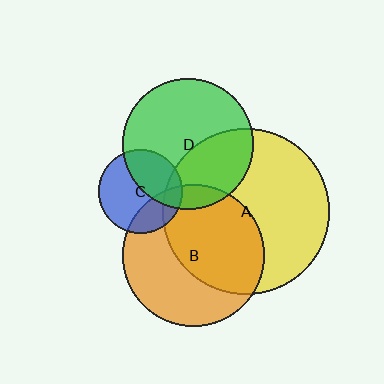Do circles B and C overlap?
Yes.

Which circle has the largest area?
Circle A (yellow).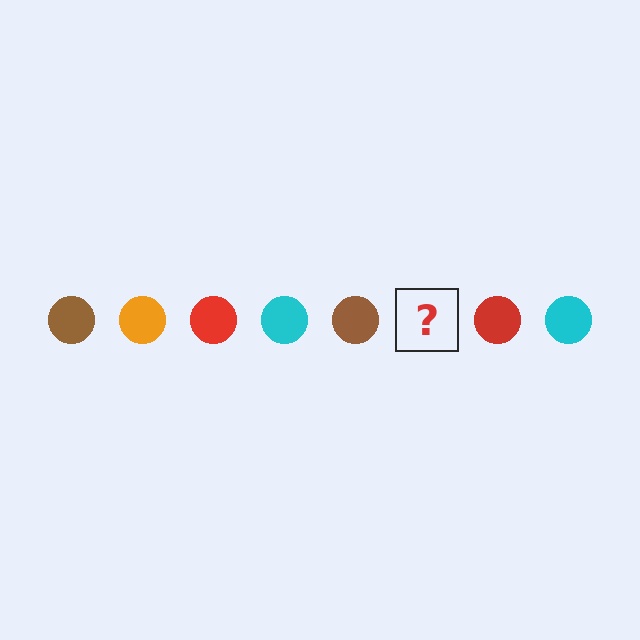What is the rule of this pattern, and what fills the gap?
The rule is that the pattern cycles through brown, orange, red, cyan circles. The gap should be filled with an orange circle.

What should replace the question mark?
The question mark should be replaced with an orange circle.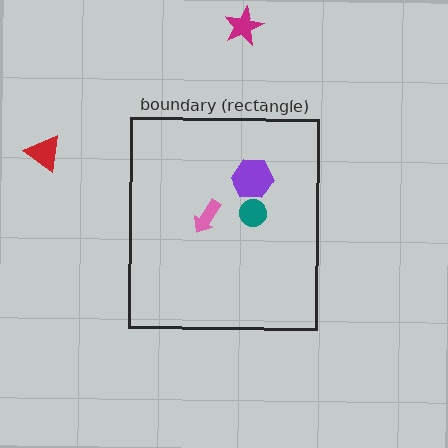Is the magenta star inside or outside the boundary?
Outside.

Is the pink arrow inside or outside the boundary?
Inside.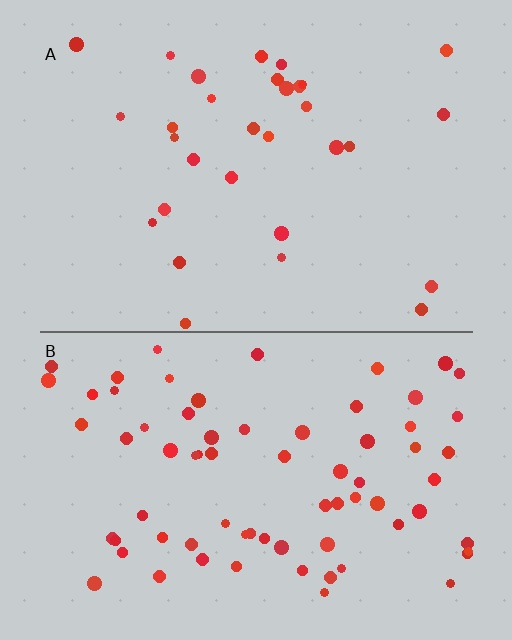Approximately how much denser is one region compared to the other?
Approximately 2.3× — region B over region A.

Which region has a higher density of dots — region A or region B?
B (the bottom).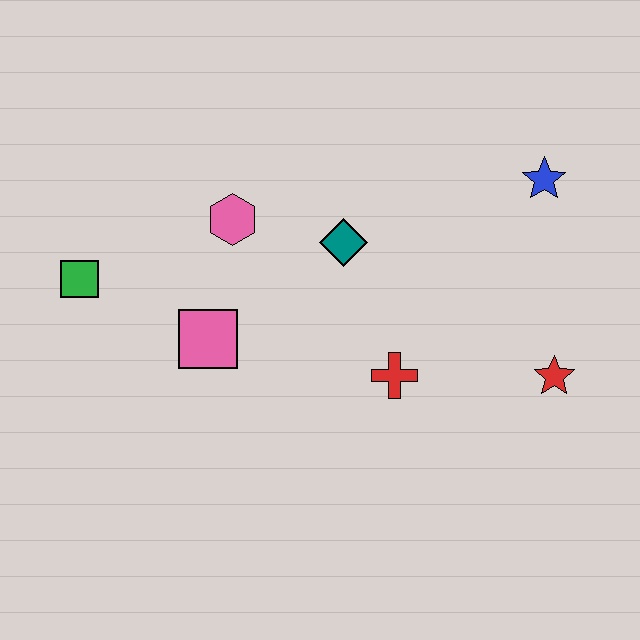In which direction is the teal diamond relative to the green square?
The teal diamond is to the right of the green square.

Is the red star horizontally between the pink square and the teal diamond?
No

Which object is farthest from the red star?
The green square is farthest from the red star.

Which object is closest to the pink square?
The pink hexagon is closest to the pink square.